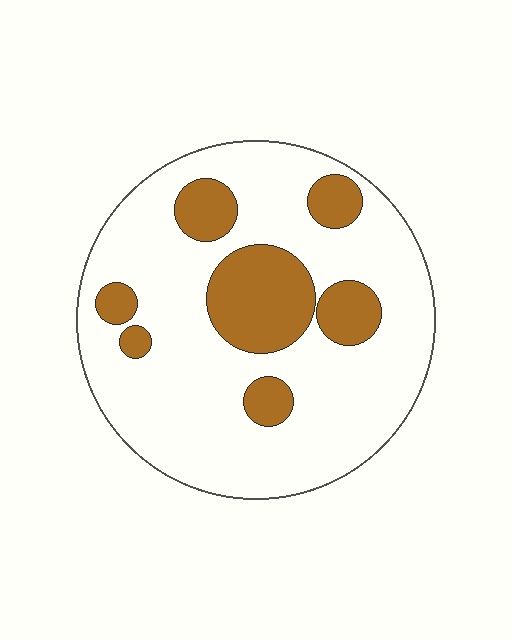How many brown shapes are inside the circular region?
7.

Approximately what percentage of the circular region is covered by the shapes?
Approximately 20%.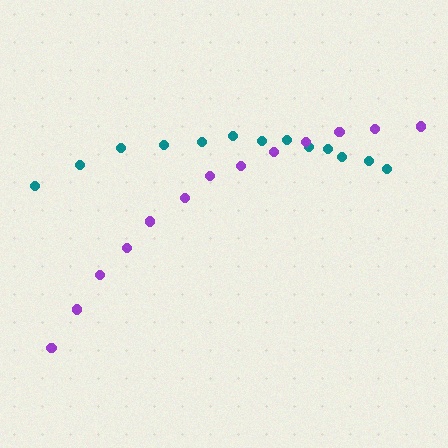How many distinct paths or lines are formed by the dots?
There are 2 distinct paths.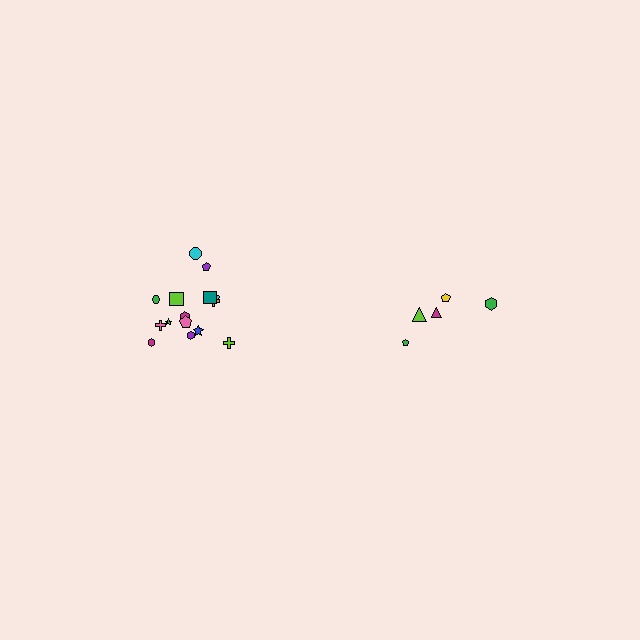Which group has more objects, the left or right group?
The left group.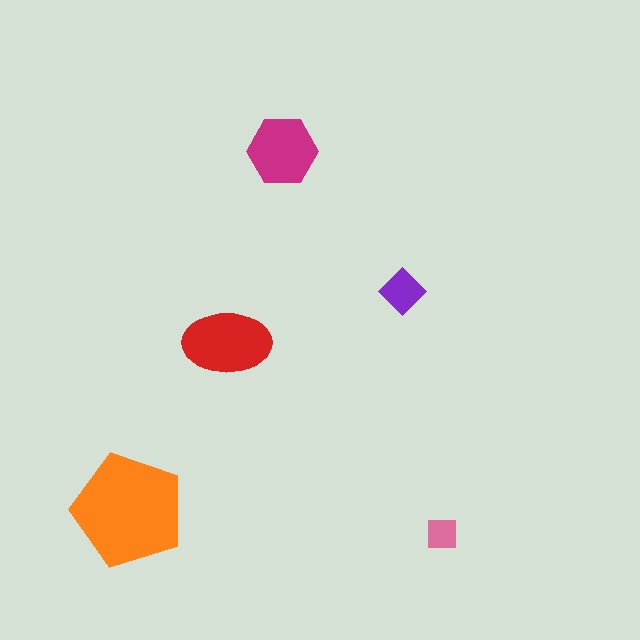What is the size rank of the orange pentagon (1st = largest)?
1st.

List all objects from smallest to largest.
The pink square, the purple diamond, the magenta hexagon, the red ellipse, the orange pentagon.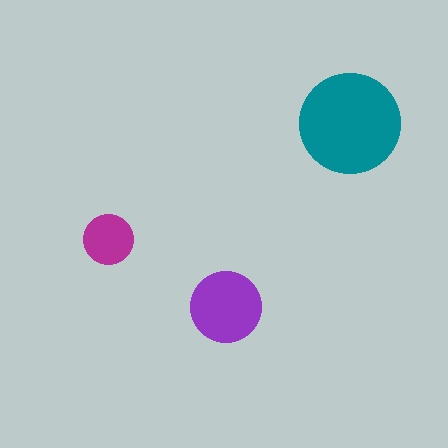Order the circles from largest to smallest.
the teal one, the purple one, the magenta one.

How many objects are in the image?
There are 3 objects in the image.